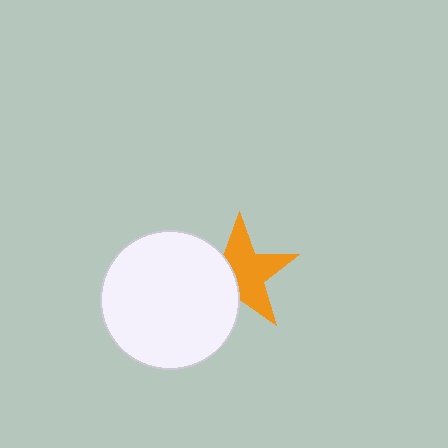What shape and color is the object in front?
The object in front is a white circle.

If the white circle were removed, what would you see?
You would see the complete orange star.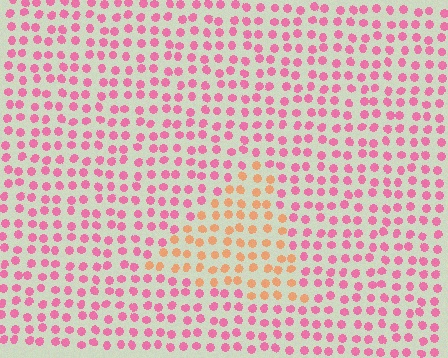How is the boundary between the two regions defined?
The boundary is defined purely by a slight shift in hue (about 50 degrees). Spacing, size, and orientation are identical on both sides.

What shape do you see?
I see a triangle.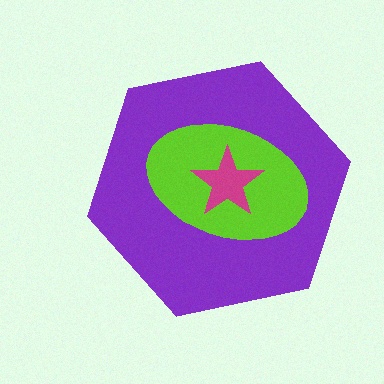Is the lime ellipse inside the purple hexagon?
Yes.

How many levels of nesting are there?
3.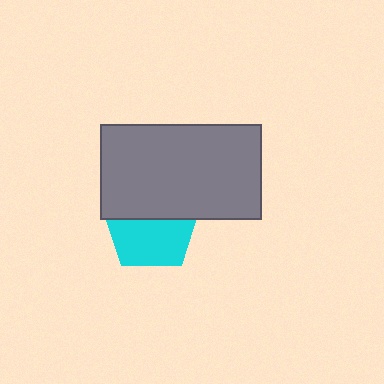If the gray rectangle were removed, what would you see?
You would see the complete cyan pentagon.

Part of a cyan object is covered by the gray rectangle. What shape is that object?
It is a pentagon.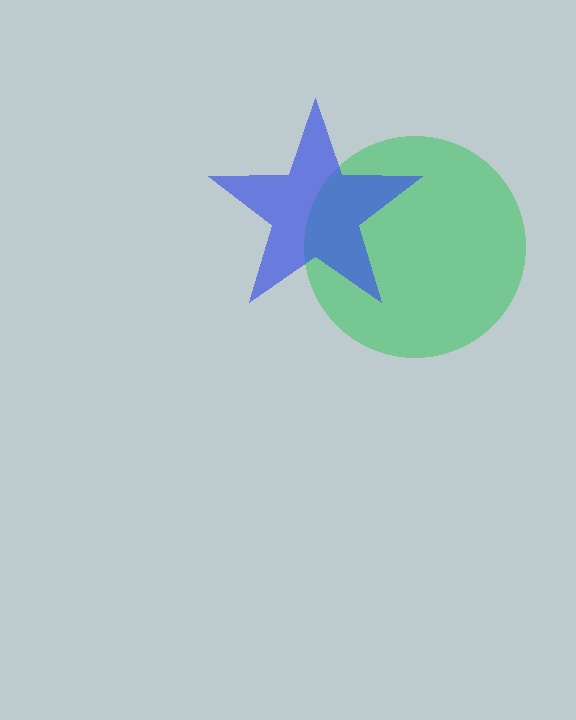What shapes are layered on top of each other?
The layered shapes are: a green circle, a blue star.